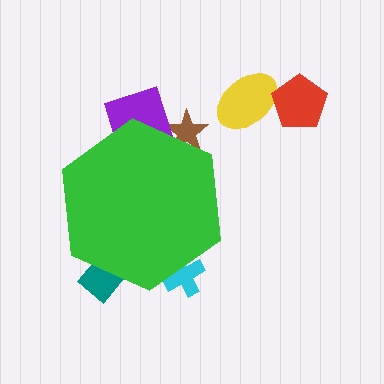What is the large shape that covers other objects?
A green hexagon.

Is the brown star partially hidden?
Yes, the brown star is partially hidden behind the green hexagon.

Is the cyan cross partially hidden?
Yes, the cyan cross is partially hidden behind the green hexagon.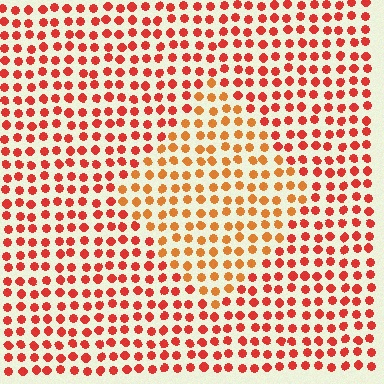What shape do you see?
I see a diamond.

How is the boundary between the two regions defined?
The boundary is defined purely by a slight shift in hue (about 27 degrees). Spacing, size, and orientation are identical on both sides.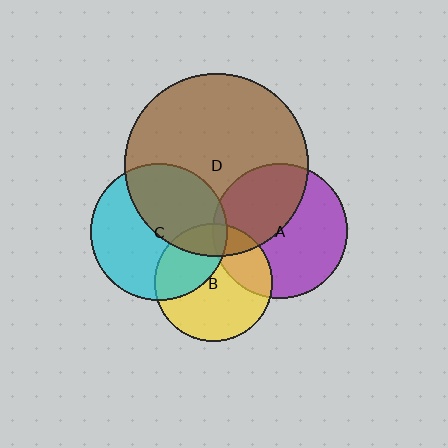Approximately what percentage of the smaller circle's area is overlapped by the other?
Approximately 45%.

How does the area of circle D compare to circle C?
Approximately 1.8 times.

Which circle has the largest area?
Circle D (brown).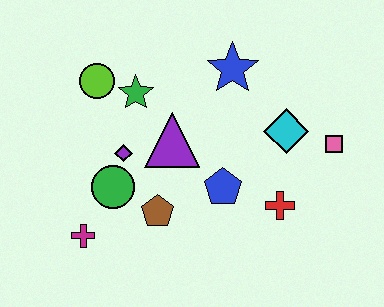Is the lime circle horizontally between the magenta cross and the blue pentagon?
Yes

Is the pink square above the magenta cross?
Yes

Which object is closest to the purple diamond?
The green circle is closest to the purple diamond.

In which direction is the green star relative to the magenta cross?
The green star is above the magenta cross.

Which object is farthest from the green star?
The pink square is farthest from the green star.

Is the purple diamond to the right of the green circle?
Yes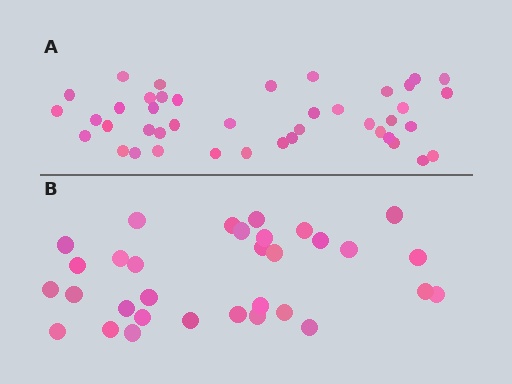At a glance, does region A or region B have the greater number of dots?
Region A (the top region) has more dots.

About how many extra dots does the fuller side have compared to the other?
Region A has roughly 10 or so more dots than region B.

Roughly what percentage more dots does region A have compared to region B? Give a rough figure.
About 30% more.